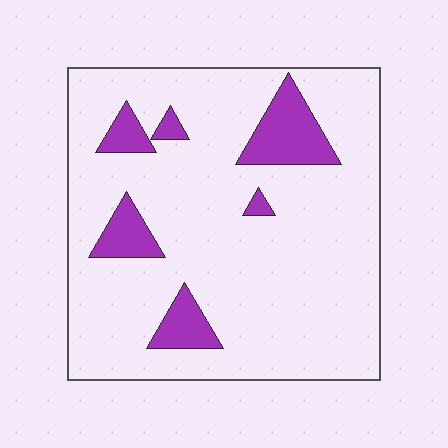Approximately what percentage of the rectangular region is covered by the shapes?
Approximately 15%.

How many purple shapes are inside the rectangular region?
6.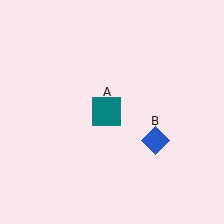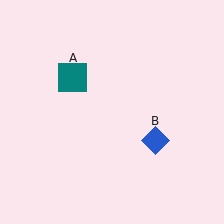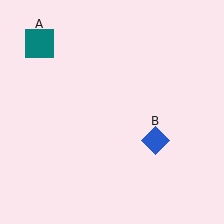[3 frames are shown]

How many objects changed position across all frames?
1 object changed position: teal square (object A).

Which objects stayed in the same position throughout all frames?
Blue diamond (object B) remained stationary.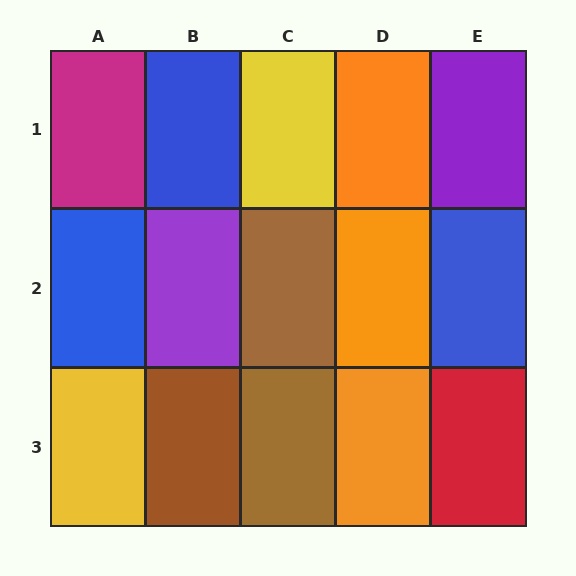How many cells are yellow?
2 cells are yellow.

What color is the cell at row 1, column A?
Magenta.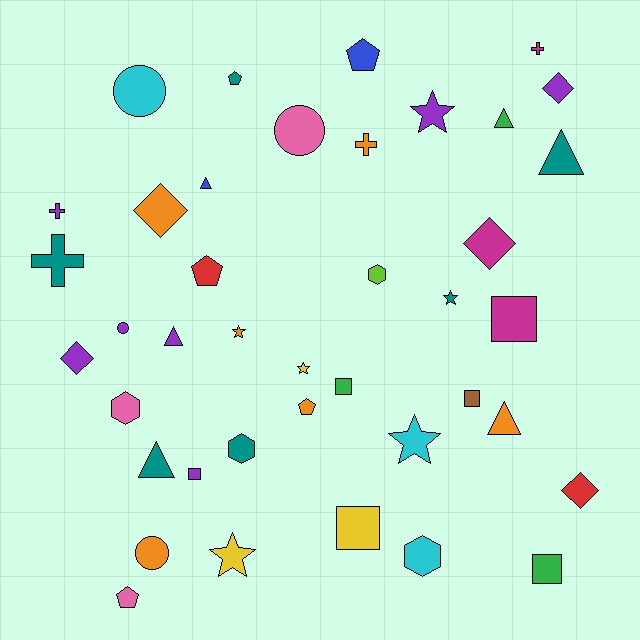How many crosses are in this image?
There are 4 crosses.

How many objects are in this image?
There are 40 objects.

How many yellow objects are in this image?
There are 3 yellow objects.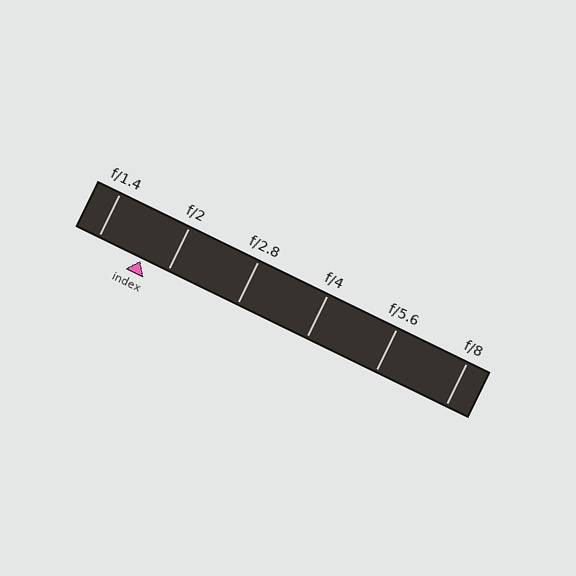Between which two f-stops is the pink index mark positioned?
The index mark is between f/1.4 and f/2.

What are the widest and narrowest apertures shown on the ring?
The widest aperture shown is f/1.4 and the narrowest is f/8.